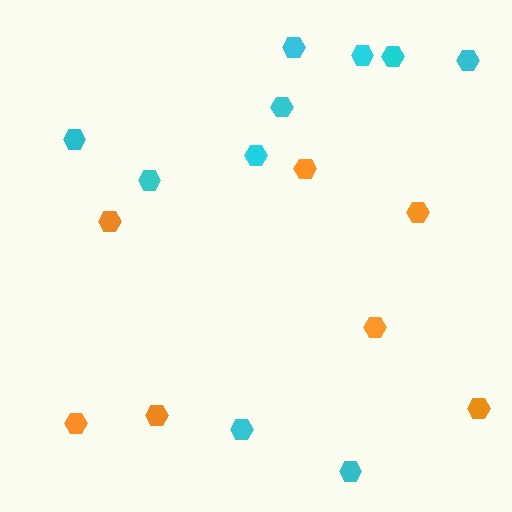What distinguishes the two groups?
There are 2 groups: one group of orange hexagons (7) and one group of cyan hexagons (10).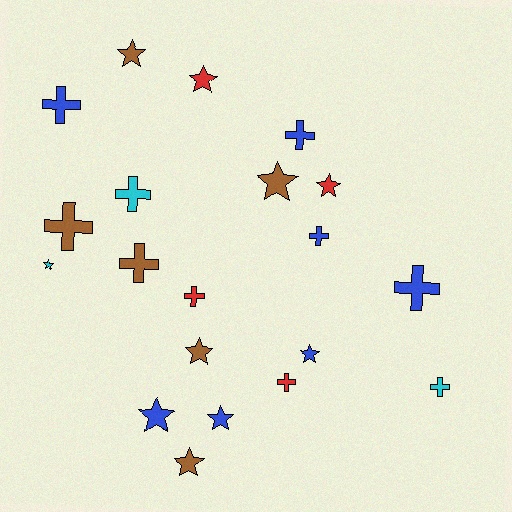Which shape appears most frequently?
Cross, with 10 objects.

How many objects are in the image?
There are 20 objects.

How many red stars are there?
There are 2 red stars.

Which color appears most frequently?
Blue, with 7 objects.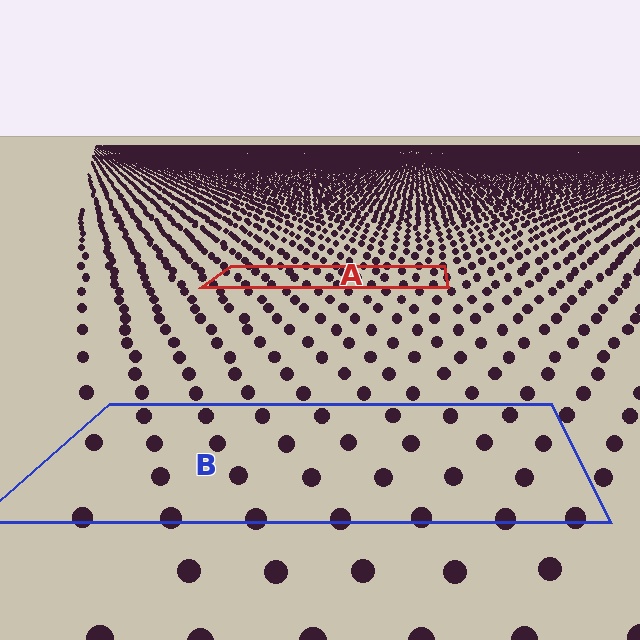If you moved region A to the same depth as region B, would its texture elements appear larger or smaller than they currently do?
They would appear larger. At a closer depth, the same texture elements are projected at a bigger on-screen size.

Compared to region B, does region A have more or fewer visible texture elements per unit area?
Region A has more texture elements per unit area — they are packed more densely because it is farther away.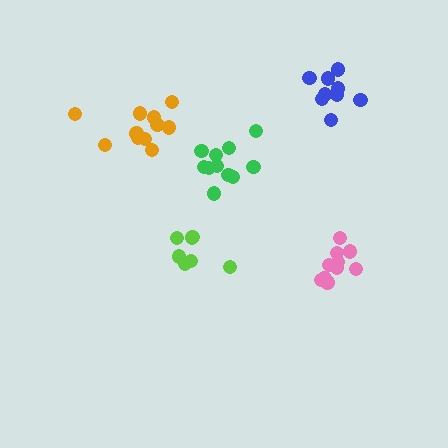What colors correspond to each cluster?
The clusters are colored: green, pink, lime, orange, blue.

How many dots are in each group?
Group 1: 11 dots, Group 2: 11 dots, Group 3: 7 dots, Group 4: 12 dots, Group 5: 9 dots (50 total).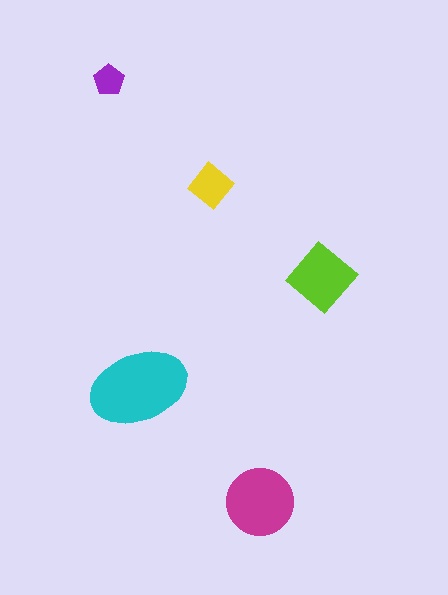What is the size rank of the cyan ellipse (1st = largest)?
1st.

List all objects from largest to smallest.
The cyan ellipse, the magenta circle, the lime diamond, the yellow diamond, the purple pentagon.